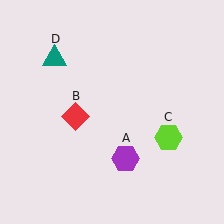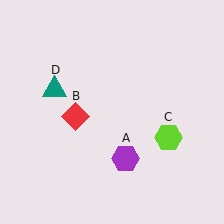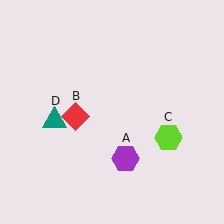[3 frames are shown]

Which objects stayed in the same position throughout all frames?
Purple hexagon (object A) and red diamond (object B) and lime hexagon (object C) remained stationary.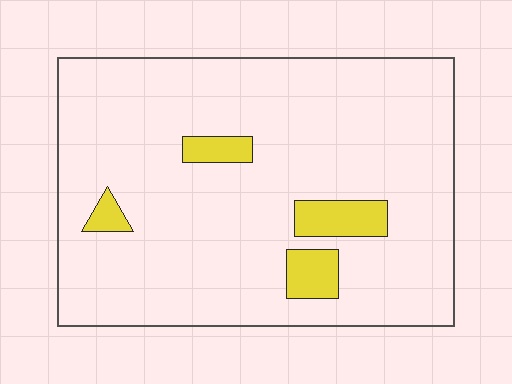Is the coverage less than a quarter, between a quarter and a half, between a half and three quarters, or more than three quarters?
Less than a quarter.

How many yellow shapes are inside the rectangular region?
4.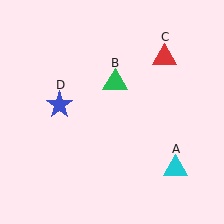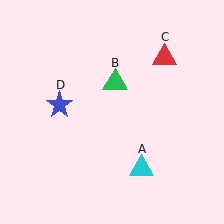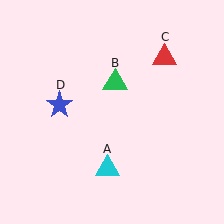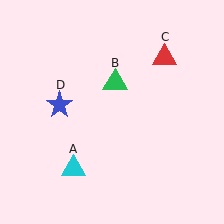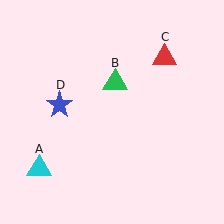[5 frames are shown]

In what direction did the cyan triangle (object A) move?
The cyan triangle (object A) moved left.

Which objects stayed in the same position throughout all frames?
Green triangle (object B) and red triangle (object C) and blue star (object D) remained stationary.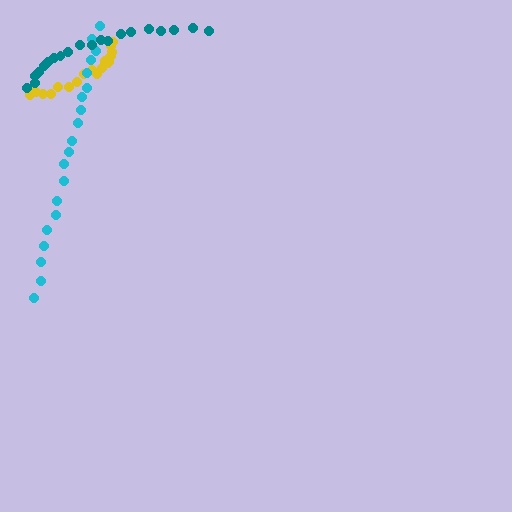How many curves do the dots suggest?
There are 3 distinct paths.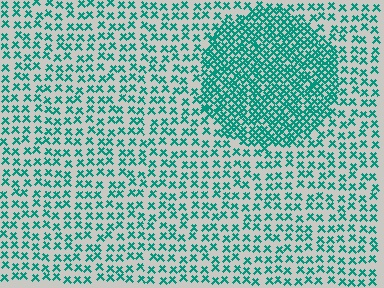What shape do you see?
I see a circle.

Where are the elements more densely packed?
The elements are more densely packed inside the circle boundary.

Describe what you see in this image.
The image contains small teal elements arranged at two different densities. A circle-shaped region is visible where the elements are more densely packed than the surrounding area.